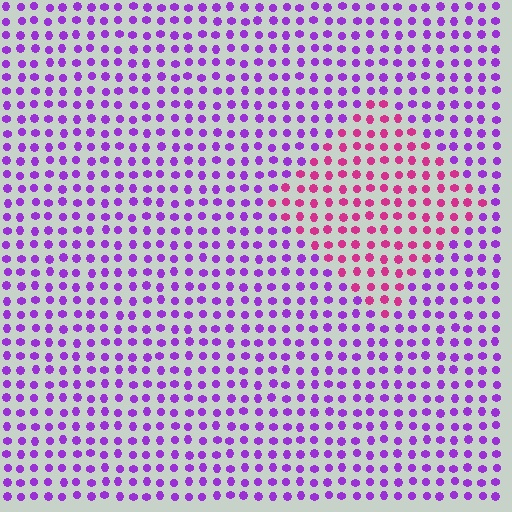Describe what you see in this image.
The image is filled with small purple elements in a uniform arrangement. A diamond-shaped region is visible where the elements are tinted to a slightly different hue, forming a subtle color boundary.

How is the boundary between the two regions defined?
The boundary is defined purely by a slight shift in hue (about 47 degrees). Spacing, size, and orientation are identical on both sides.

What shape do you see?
I see a diamond.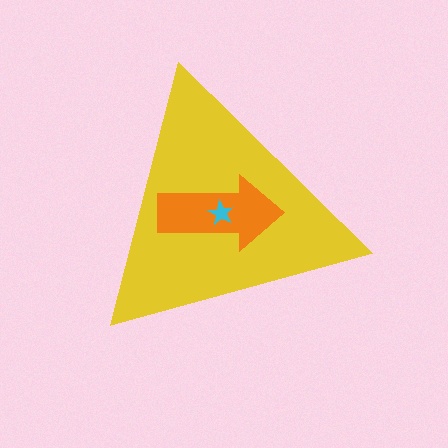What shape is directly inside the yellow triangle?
The orange arrow.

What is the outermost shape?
The yellow triangle.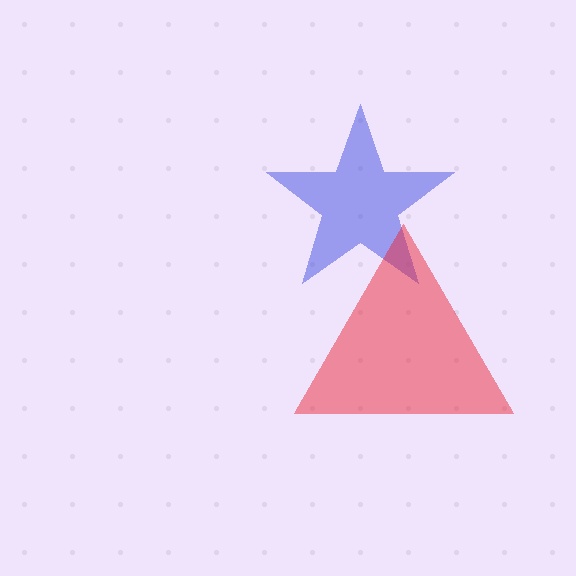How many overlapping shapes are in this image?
There are 2 overlapping shapes in the image.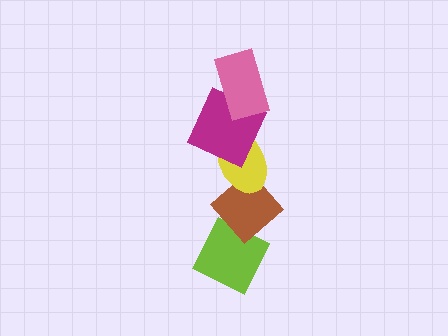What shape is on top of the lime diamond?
The brown diamond is on top of the lime diamond.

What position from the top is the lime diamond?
The lime diamond is 5th from the top.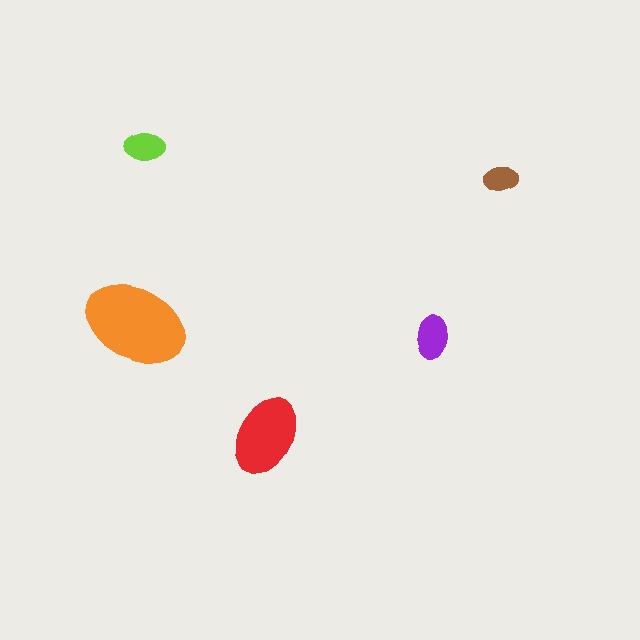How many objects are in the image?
There are 5 objects in the image.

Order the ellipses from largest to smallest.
the orange one, the red one, the purple one, the lime one, the brown one.